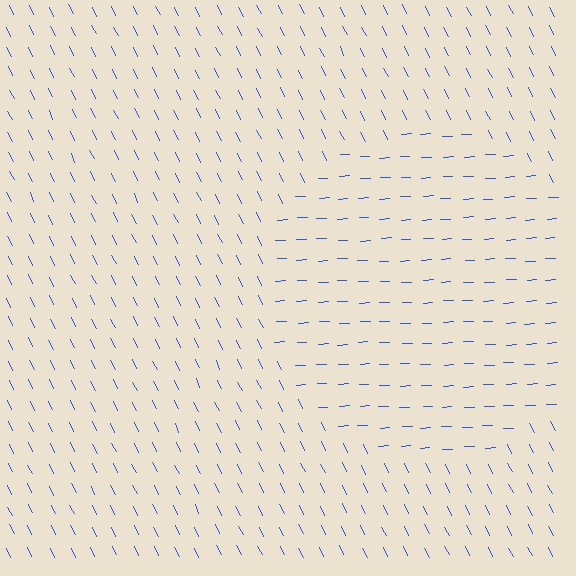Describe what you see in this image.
The image is filled with small blue line segments. A circle region in the image has lines oriented differently from the surrounding lines, creating a visible texture boundary.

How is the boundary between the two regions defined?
The boundary is defined purely by a change in line orientation (approximately 67 degrees difference). All lines are the same color and thickness.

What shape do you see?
I see a circle.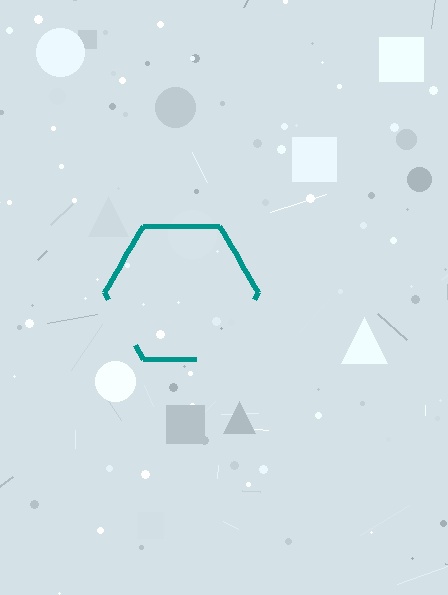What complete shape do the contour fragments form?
The contour fragments form a hexagon.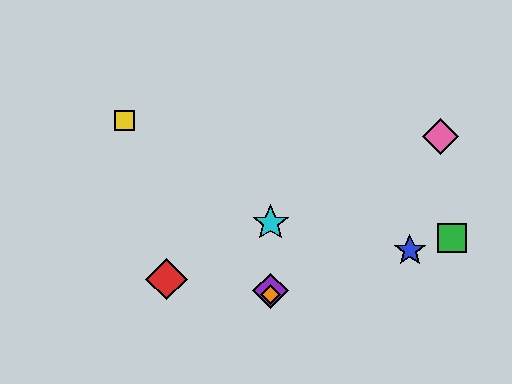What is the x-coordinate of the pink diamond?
The pink diamond is at x≈440.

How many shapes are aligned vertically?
3 shapes (the purple diamond, the orange diamond, the cyan star) are aligned vertically.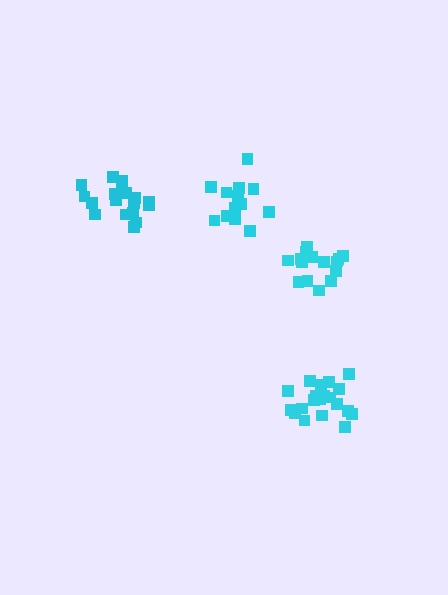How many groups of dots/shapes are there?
There are 4 groups.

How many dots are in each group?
Group 1: 15 dots, Group 2: 15 dots, Group 3: 21 dots, Group 4: 20 dots (71 total).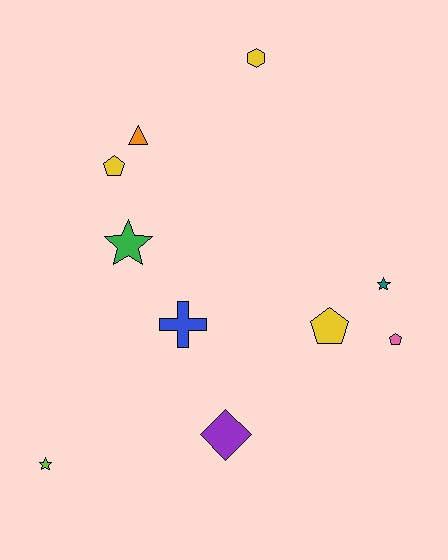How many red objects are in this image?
There are no red objects.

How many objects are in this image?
There are 10 objects.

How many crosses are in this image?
There is 1 cross.